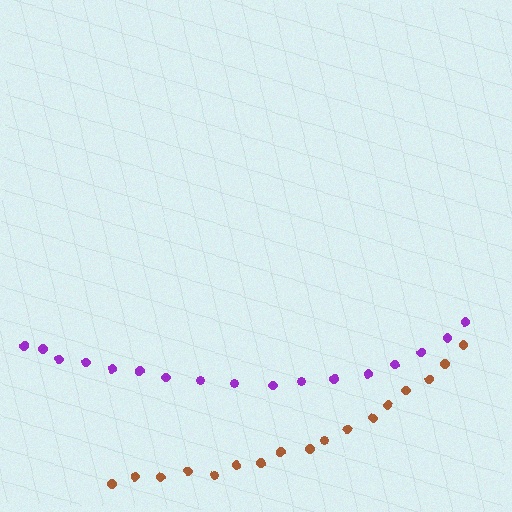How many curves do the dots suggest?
There are 2 distinct paths.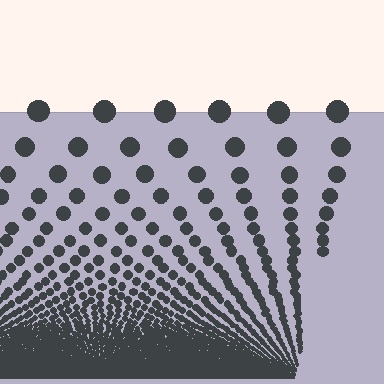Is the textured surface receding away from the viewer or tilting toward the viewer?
The surface appears to tilt toward the viewer. Texture elements get larger and sparser toward the top.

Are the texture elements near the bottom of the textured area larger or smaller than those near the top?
Smaller. The gradient is inverted — elements near the bottom are smaller and denser.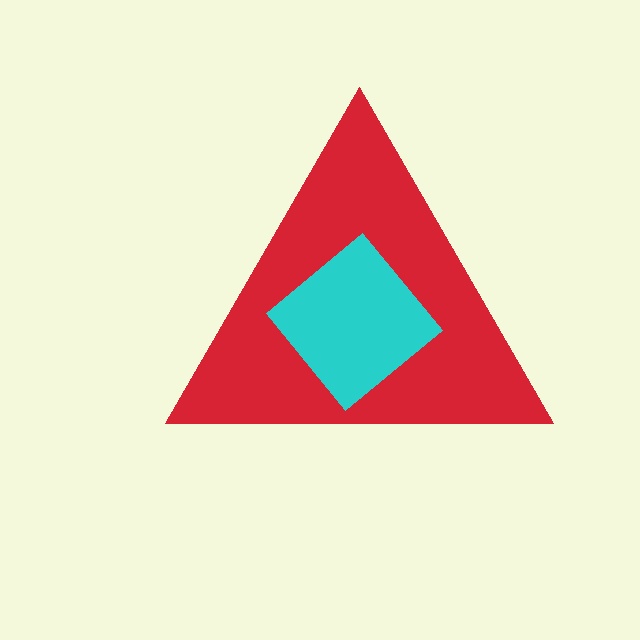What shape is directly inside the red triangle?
The cyan diamond.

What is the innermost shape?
The cyan diamond.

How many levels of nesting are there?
2.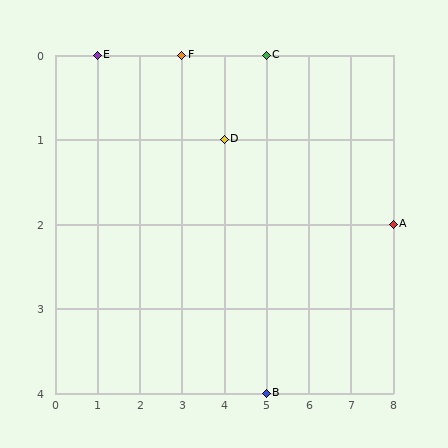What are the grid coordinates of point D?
Point D is at grid coordinates (4, 1).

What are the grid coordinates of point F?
Point F is at grid coordinates (3, 0).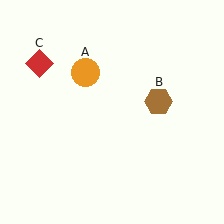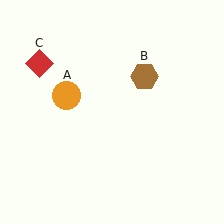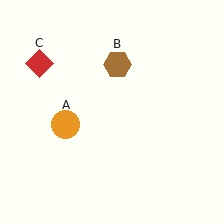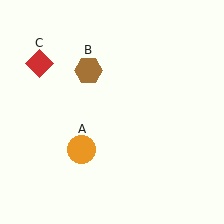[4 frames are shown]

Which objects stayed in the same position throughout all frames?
Red diamond (object C) remained stationary.